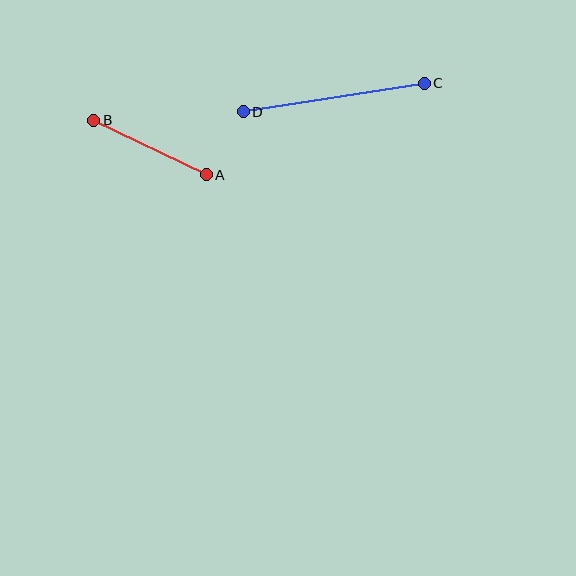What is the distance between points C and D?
The distance is approximately 183 pixels.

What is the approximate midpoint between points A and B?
The midpoint is at approximately (150, 148) pixels.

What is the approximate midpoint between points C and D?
The midpoint is at approximately (334, 97) pixels.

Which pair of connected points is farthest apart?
Points C and D are farthest apart.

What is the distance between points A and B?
The distance is approximately 125 pixels.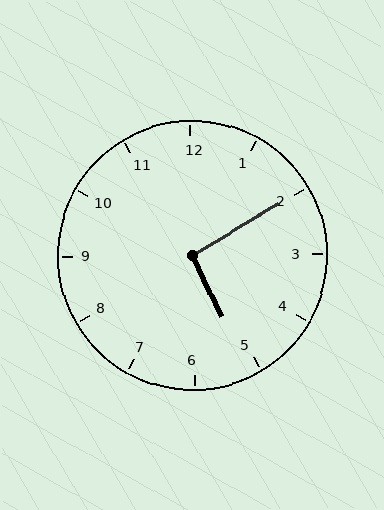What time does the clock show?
5:10.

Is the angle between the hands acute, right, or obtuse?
It is right.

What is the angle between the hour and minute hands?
Approximately 95 degrees.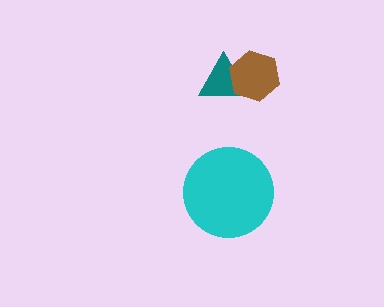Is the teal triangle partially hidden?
Yes, it is partially covered by another shape.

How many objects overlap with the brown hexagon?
1 object overlaps with the brown hexagon.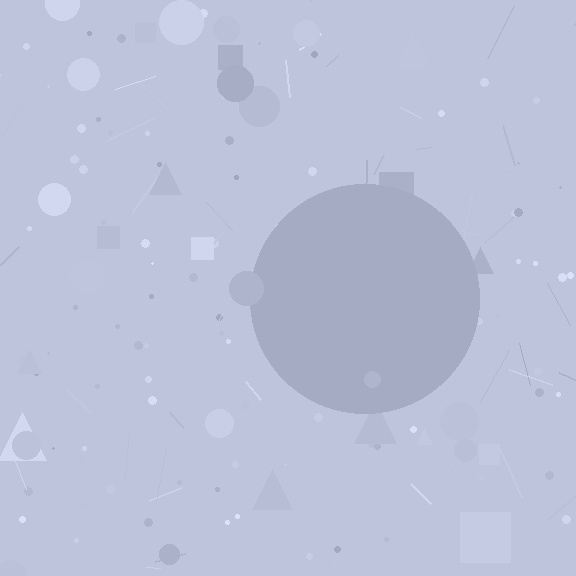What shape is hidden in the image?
A circle is hidden in the image.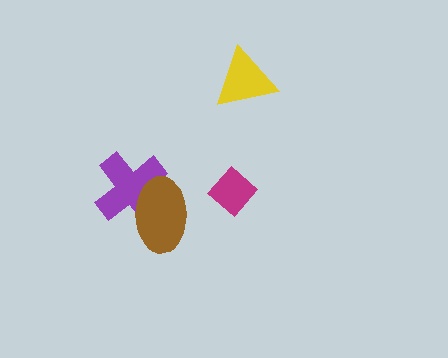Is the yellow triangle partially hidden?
No, no other shape covers it.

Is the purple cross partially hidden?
Yes, it is partially covered by another shape.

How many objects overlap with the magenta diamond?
0 objects overlap with the magenta diamond.